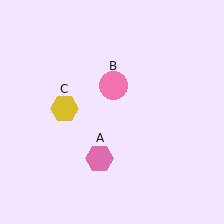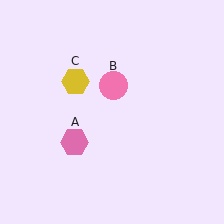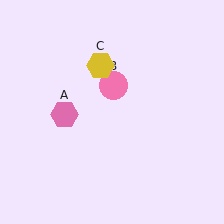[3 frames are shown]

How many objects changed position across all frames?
2 objects changed position: pink hexagon (object A), yellow hexagon (object C).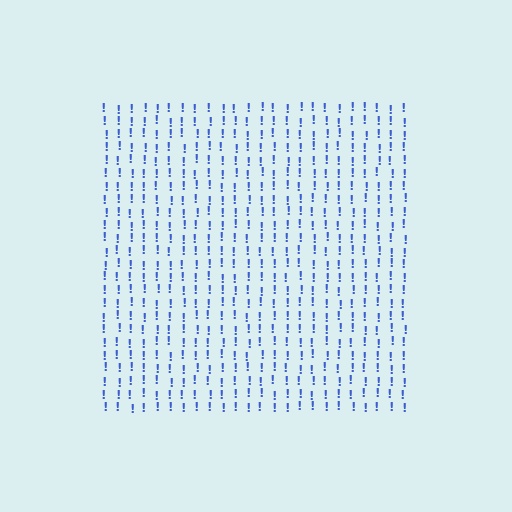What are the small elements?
The small elements are exclamation marks.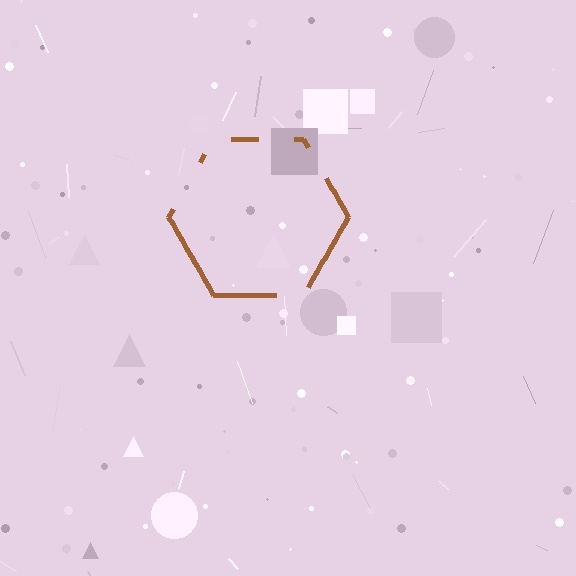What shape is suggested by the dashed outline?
The dashed outline suggests a hexagon.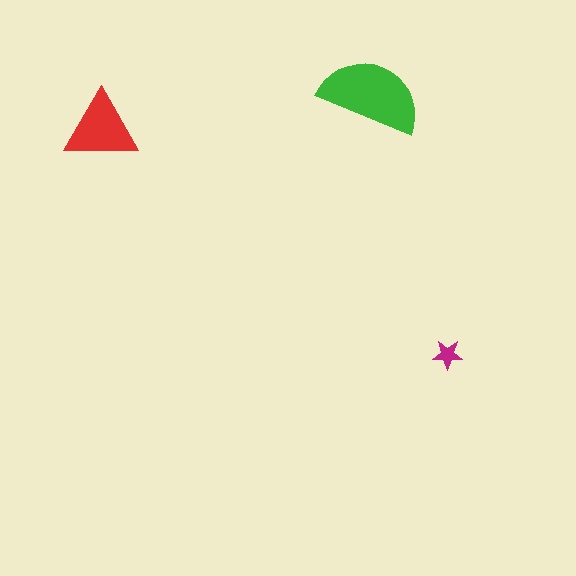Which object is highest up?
The green semicircle is topmost.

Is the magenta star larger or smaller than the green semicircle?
Smaller.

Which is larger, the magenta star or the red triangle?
The red triangle.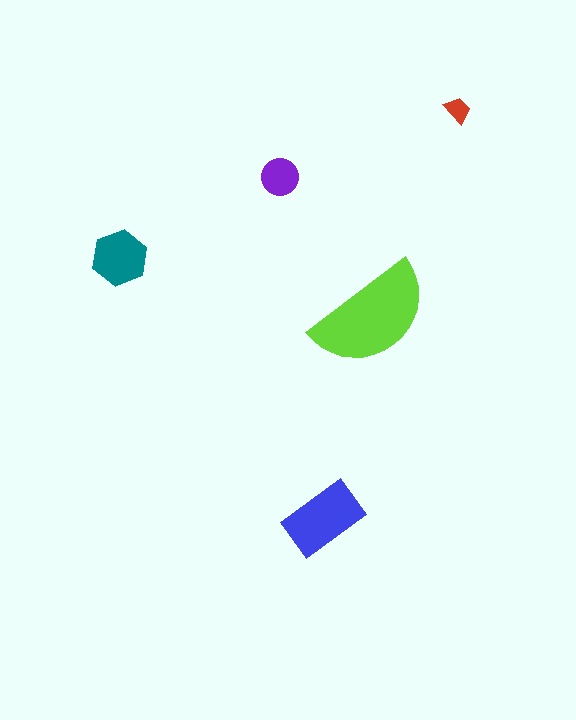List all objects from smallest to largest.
The red trapezoid, the purple circle, the teal hexagon, the blue rectangle, the lime semicircle.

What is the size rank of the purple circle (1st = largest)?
4th.